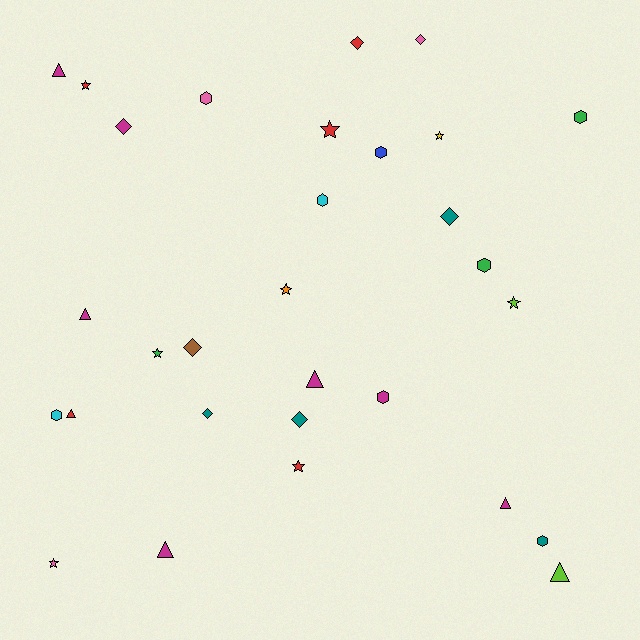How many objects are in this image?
There are 30 objects.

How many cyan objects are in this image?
There are 2 cyan objects.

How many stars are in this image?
There are 8 stars.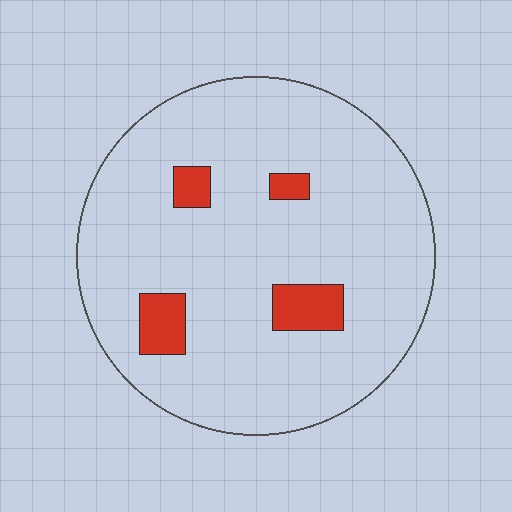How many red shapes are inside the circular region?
4.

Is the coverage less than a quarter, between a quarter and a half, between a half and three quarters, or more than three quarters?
Less than a quarter.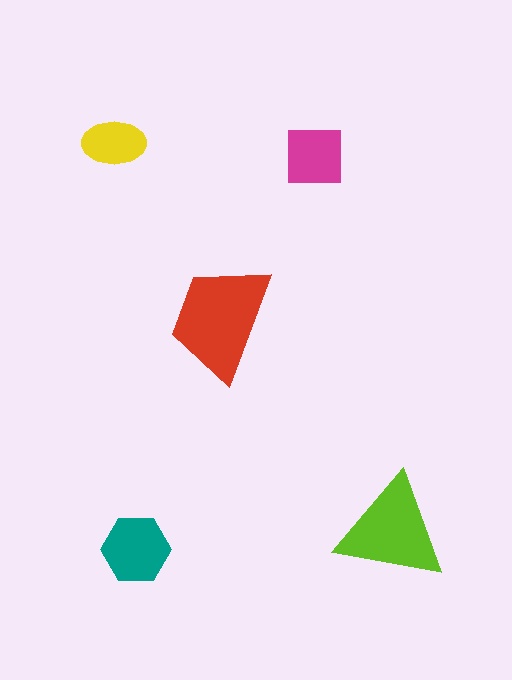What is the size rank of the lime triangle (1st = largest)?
2nd.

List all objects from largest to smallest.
The red trapezoid, the lime triangle, the teal hexagon, the magenta square, the yellow ellipse.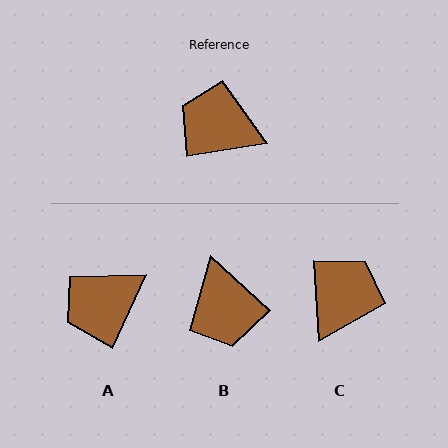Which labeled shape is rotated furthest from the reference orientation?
B, about 128 degrees away.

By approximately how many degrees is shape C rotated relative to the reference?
Approximately 95 degrees clockwise.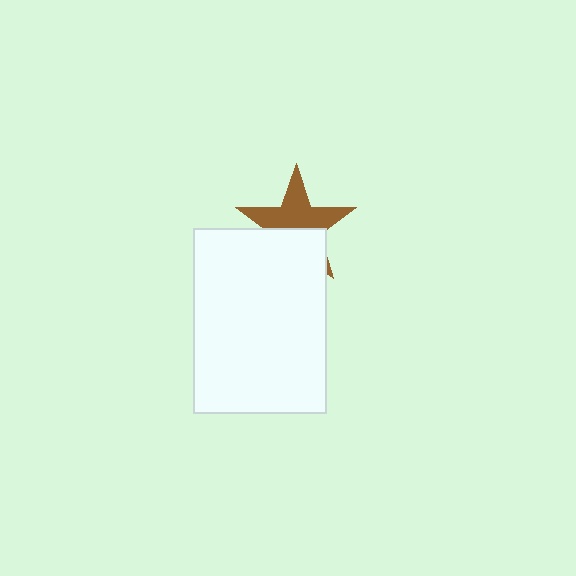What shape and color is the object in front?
The object in front is a white rectangle.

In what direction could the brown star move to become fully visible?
The brown star could move up. That would shift it out from behind the white rectangle entirely.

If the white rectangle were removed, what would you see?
You would see the complete brown star.